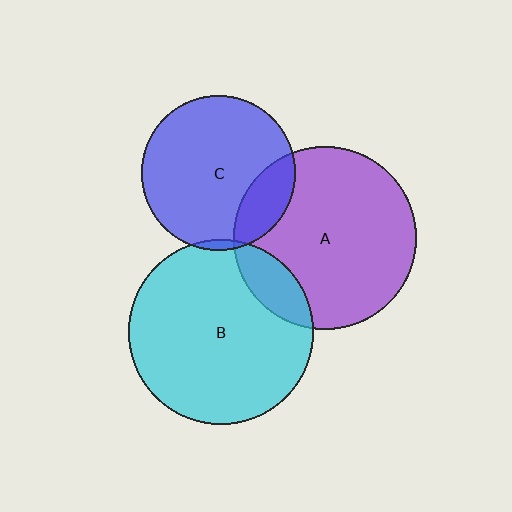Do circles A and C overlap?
Yes.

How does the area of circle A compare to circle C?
Approximately 1.4 times.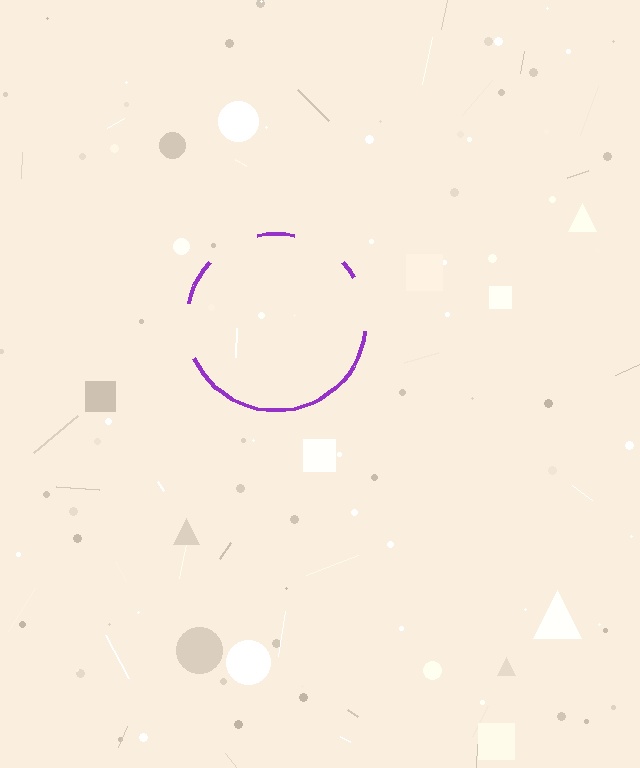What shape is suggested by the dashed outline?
The dashed outline suggests a circle.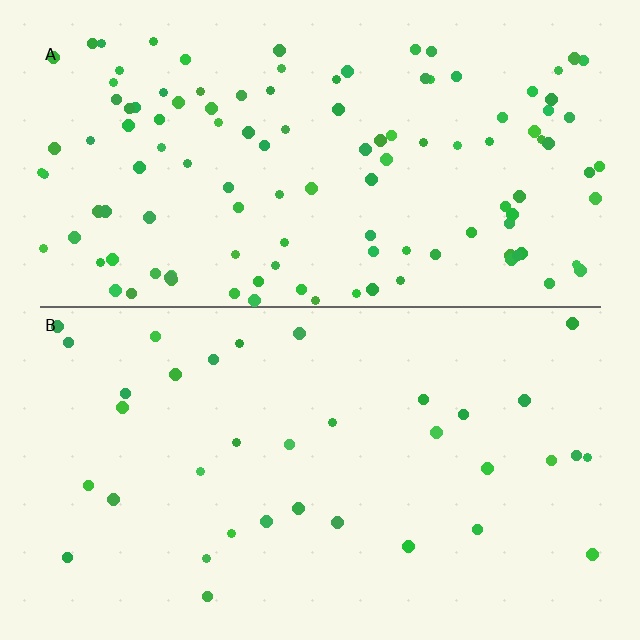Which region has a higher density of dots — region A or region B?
A (the top).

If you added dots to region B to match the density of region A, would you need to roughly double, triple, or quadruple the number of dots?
Approximately triple.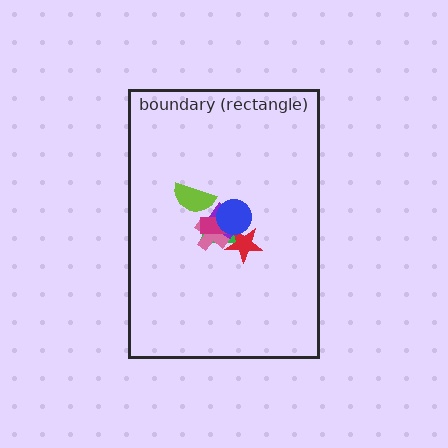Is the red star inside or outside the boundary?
Inside.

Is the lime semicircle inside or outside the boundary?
Inside.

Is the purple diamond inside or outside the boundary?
Inside.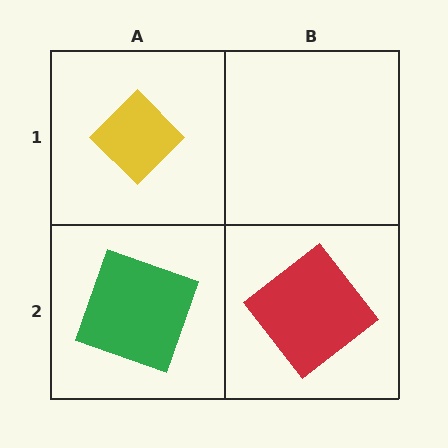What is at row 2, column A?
A green square.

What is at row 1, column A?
A yellow diamond.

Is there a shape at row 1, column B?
No, that cell is empty.